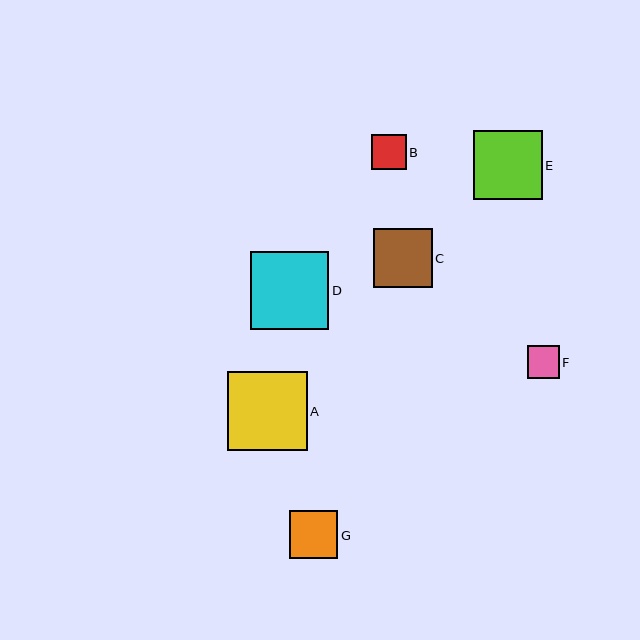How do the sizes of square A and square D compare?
Square A and square D are approximately the same size.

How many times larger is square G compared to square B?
Square G is approximately 1.4 times the size of square B.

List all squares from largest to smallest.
From largest to smallest: A, D, E, C, G, B, F.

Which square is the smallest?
Square F is the smallest with a size of approximately 32 pixels.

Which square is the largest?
Square A is the largest with a size of approximately 79 pixels.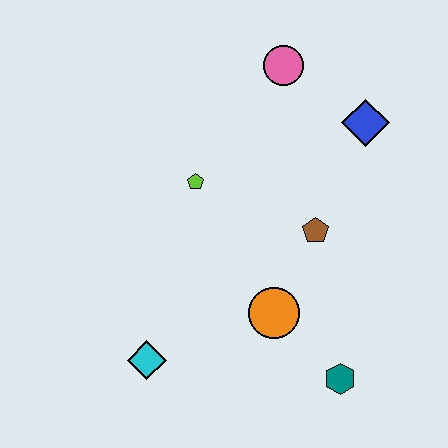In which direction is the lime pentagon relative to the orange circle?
The lime pentagon is above the orange circle.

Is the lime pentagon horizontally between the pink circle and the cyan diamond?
Yes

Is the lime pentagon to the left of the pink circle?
Yes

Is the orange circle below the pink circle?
Yes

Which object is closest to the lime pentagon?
The brown pentagon is closest to the lime pentagon.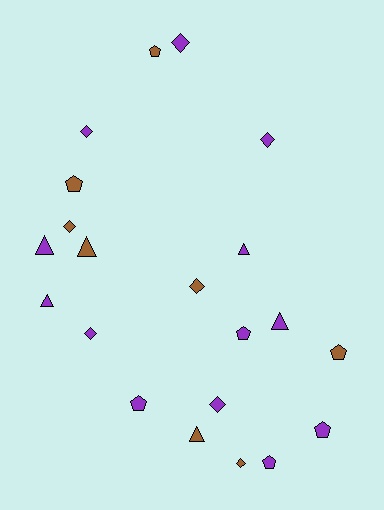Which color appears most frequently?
Purple, with 13 objects.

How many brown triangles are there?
There are 2 brown triangles.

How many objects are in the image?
There are 21 objects.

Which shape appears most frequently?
Diamond, with 8 objects.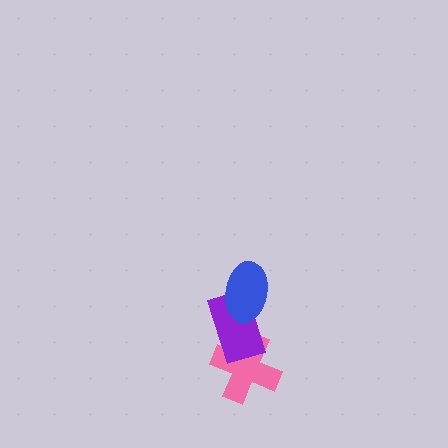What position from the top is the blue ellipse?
The blue ellipse is 1st from the top.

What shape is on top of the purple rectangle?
The blue ellipse is on top of the purple rectangle.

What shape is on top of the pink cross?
The purple rectangle is on top of the pink cross.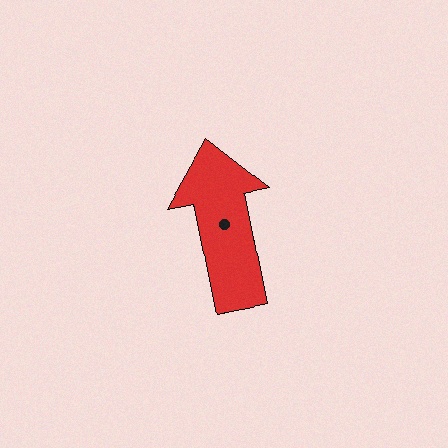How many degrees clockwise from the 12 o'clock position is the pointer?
Approximately 349 degrees.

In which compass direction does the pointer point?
North.